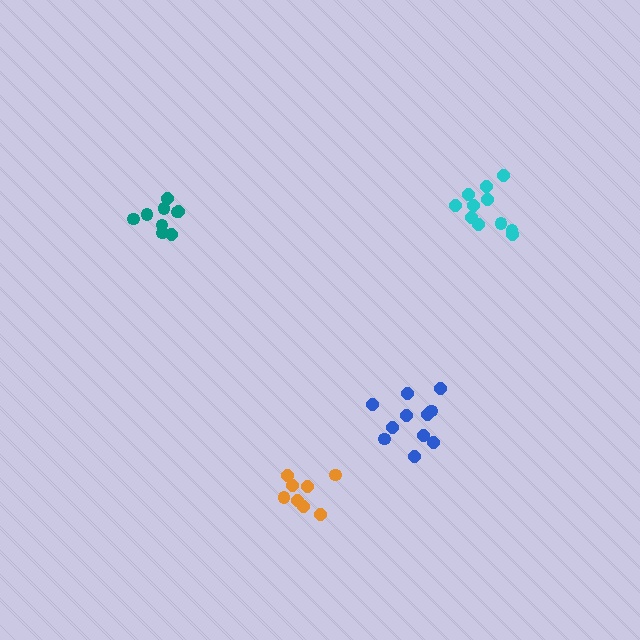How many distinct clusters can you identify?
There are 4 distinct clusters.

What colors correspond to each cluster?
The clusters are colored: blue, teal, orange, cyan.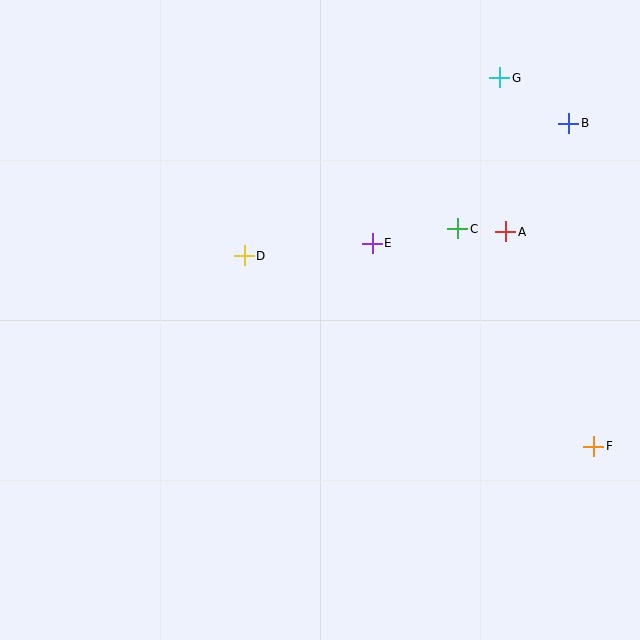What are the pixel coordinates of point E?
Point E is at (372, 243).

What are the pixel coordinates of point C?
Point C is at (458, 229).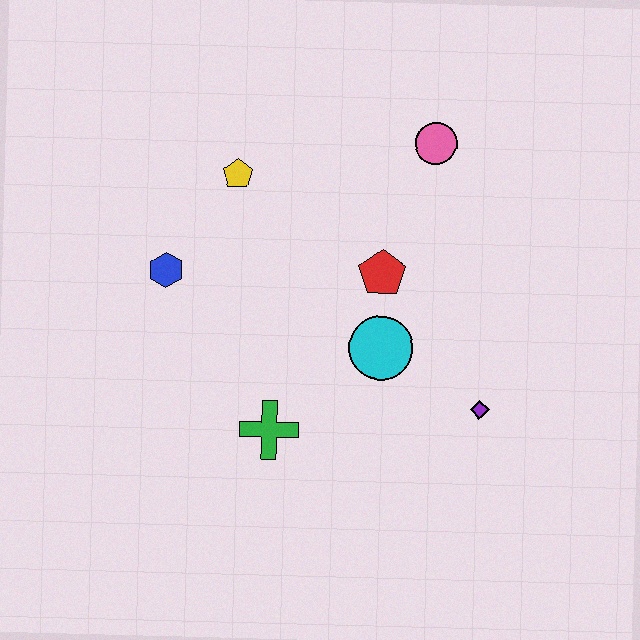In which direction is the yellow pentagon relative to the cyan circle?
The yellow pentagon is above the cyan circle.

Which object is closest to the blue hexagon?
The yellow pentagon is closest to the blue hexagon.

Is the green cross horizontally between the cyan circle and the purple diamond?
No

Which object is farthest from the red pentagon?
The blue hexagon is farthest from the red pentagon.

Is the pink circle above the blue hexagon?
Yes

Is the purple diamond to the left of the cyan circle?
No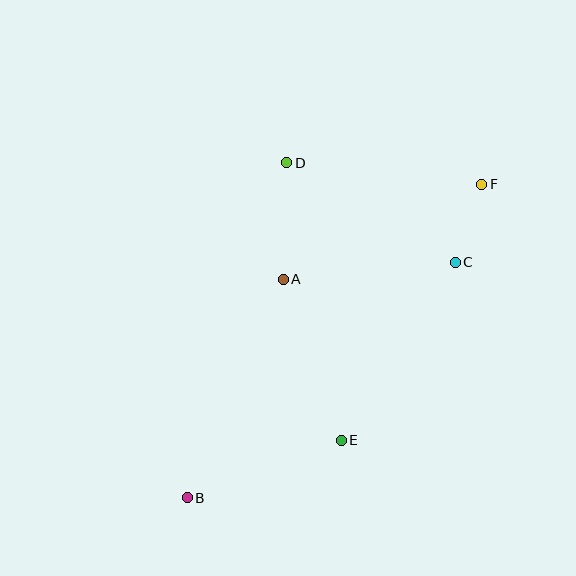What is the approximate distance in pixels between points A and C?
The distance between A and C is approximately 172 pixels.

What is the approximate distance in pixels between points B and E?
The distance between B and E is approximately 164 pixels.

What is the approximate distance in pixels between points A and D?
The distance between A and D is approximately 117 pixels.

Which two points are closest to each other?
Points C and F are closest to each other.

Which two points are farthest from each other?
Points B and F are farthest from each other.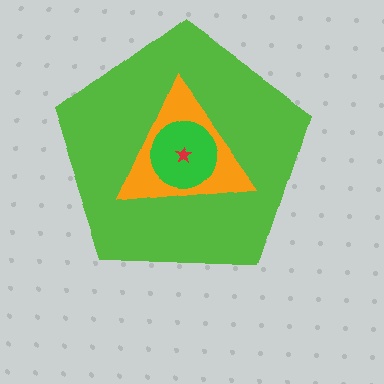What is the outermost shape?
The lime pentagon.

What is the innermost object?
The red star.